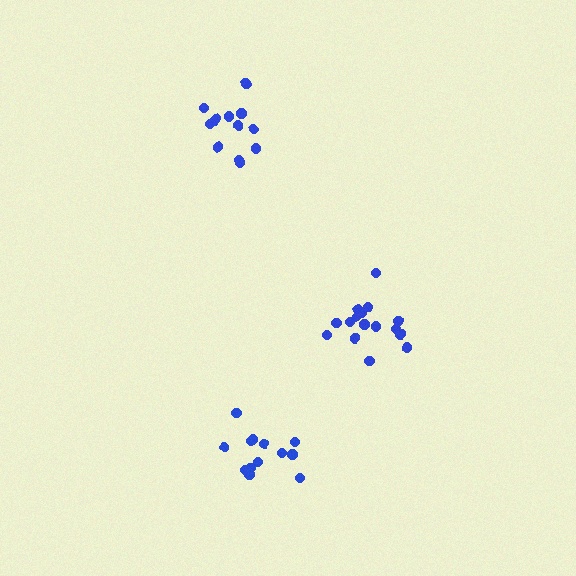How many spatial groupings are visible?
There are 3 spatial groupings.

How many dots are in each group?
Group 1: 13 dots, Group 2: 16 dots, Group 3: 13 dots (42 total).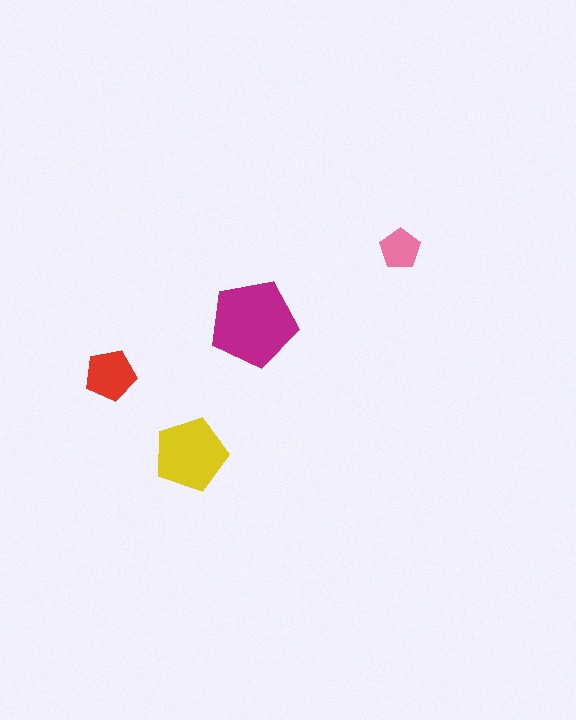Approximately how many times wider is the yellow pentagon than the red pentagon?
About 1.5 times wider.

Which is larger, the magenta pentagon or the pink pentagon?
The magenta one.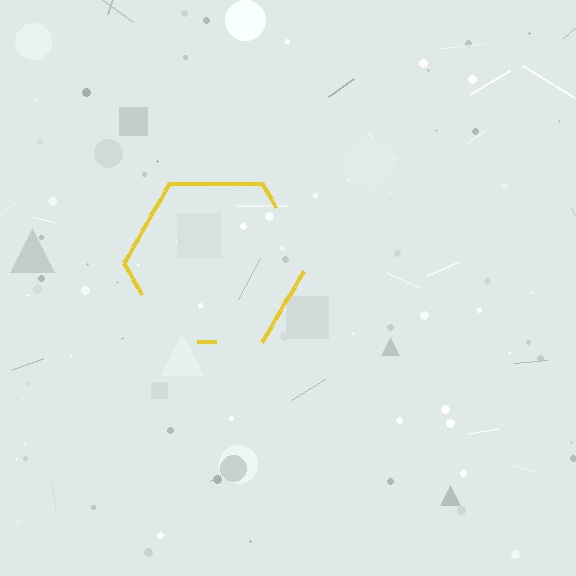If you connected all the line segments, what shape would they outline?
They would outline a hexagon.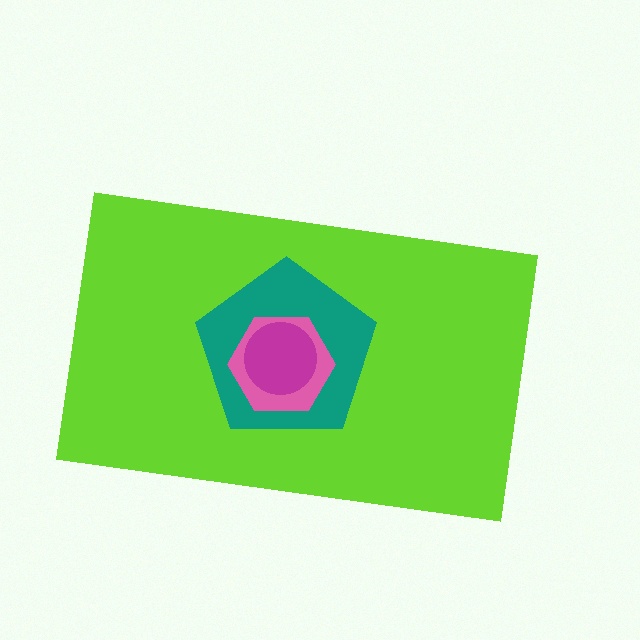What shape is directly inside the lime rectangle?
The teal pentagon.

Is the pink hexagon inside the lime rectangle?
Yes.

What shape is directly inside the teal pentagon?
The pink hexagon.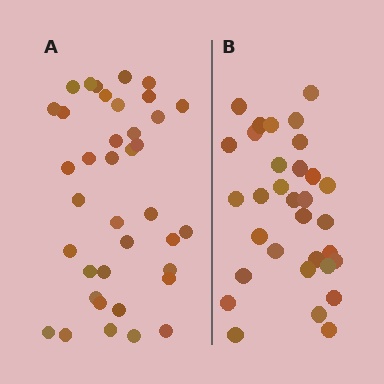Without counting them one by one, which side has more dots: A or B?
Region A (the left region) has more dots.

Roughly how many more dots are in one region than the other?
Region A has about 6 more dots than region B.